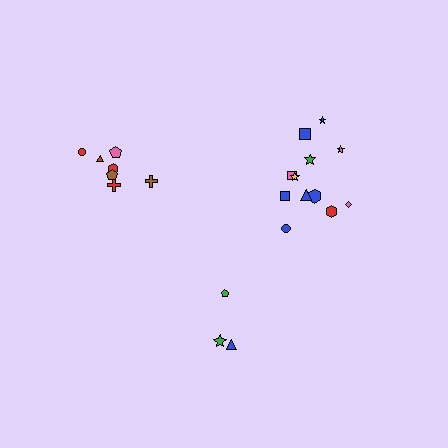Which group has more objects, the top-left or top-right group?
The top-right group.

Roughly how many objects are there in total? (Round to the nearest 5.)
Roughly 20 objects in total.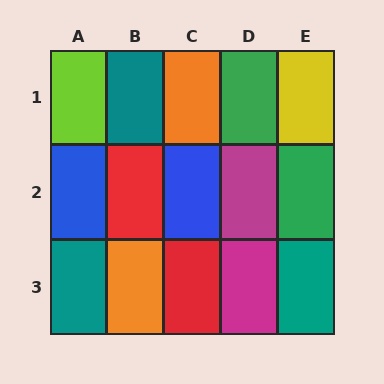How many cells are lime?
1 cell is lime.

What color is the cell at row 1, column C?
Orange.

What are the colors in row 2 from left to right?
Blue, red, blue, magenta, green.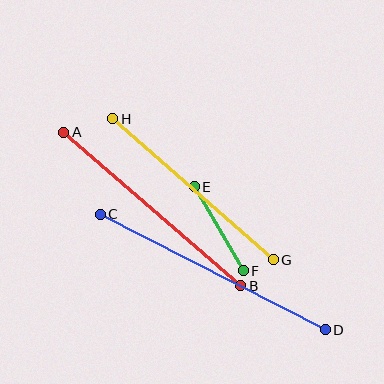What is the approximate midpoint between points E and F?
The midpoint is at approximately (219, 229) pixels.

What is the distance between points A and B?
The distance is approximately 234 pixels.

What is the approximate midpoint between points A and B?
The midpoint is at approximately (152, 209) pixels.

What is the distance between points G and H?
The distance is approximately 214 pixels.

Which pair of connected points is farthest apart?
Points C and D are farthest apart.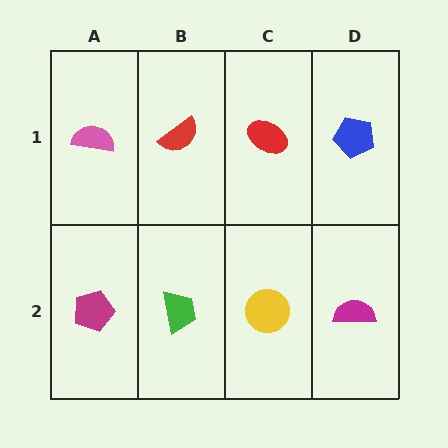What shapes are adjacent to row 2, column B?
A red semicircle (row 1, column B), a magenta pentagon (row 2, column A), a yellow circle (row 2, column C).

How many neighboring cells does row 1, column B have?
3.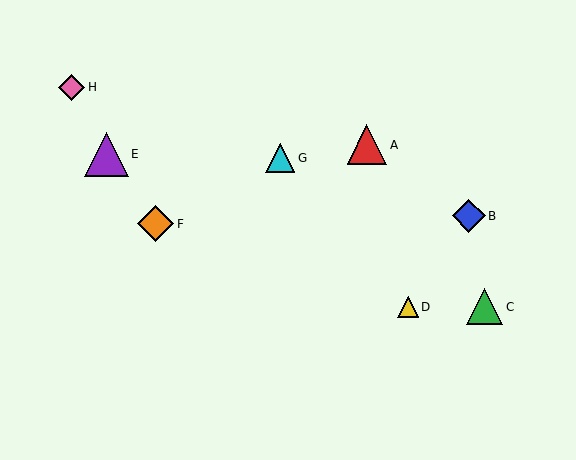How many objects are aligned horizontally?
2 objects (C, D) are aligned horizontally.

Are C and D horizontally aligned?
Yes, both are at y≈307.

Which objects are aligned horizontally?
Objects C, D are aligned horizontally.